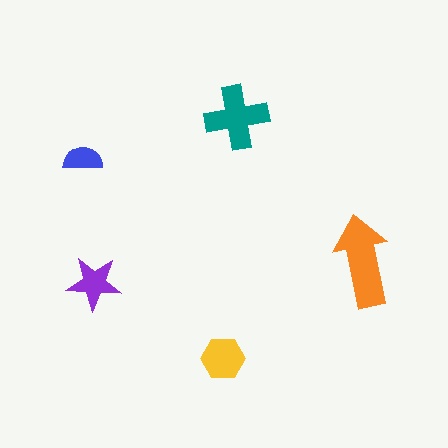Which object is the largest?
The orange arrow.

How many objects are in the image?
There are 5 objects in the image.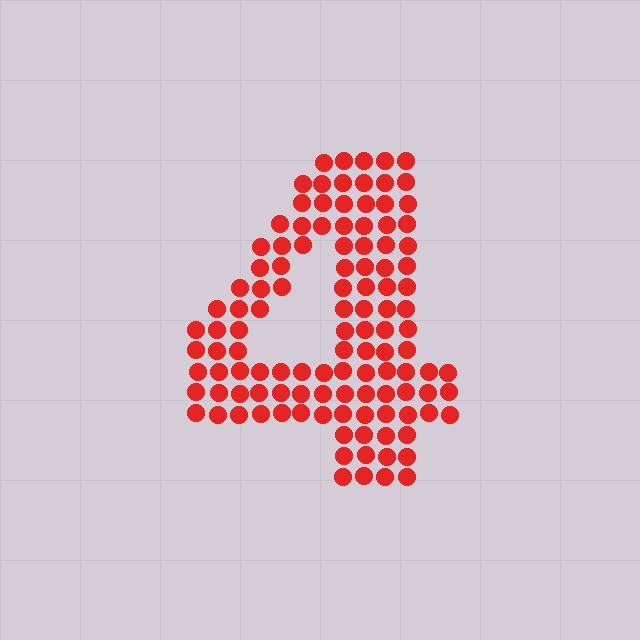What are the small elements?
The small elements are circles.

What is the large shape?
The large shape is the digit 4.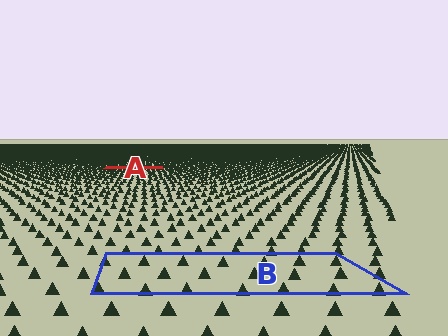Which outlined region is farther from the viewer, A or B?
Region A is farther from the viewer — the texture elements inside it appear smaller and more densely packed.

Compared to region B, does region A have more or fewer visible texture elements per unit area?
Region A has more texture elements per unit area — they are packed more densely because it is farther away.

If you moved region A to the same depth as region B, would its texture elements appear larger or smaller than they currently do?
They would appear larger. At a closer depth, the same texture elements are projected at a bigger on-screen size.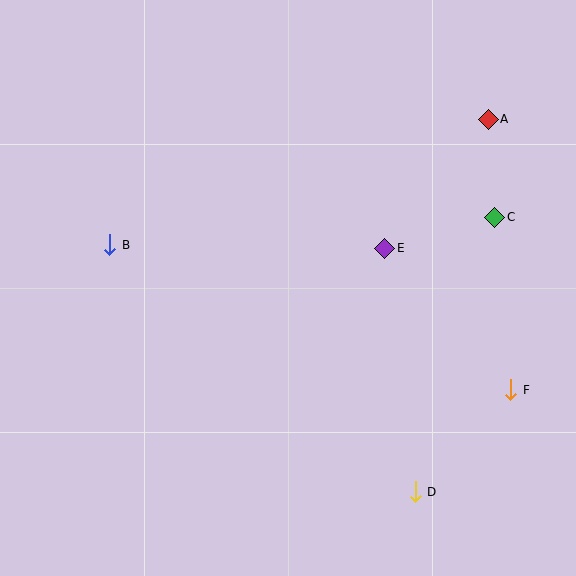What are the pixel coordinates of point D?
Point D is at (415, 492).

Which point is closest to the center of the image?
Point E at (385, 248) is closest to the center.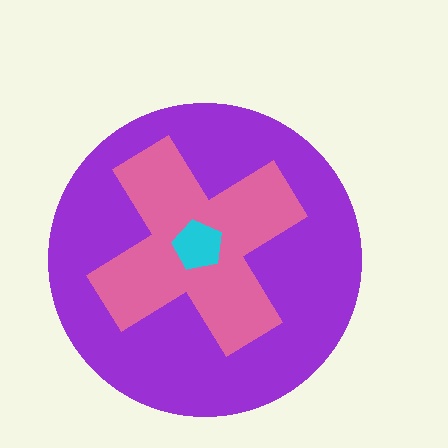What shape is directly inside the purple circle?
The pink cross.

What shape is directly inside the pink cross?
The cyan pentagon.